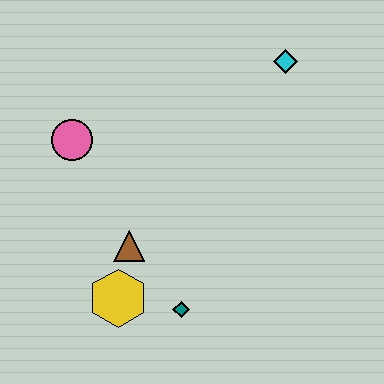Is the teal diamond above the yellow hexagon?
No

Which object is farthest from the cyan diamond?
The yellow hexagon is farthest from the cyan diamond.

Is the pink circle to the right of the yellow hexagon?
No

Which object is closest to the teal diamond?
The yellow hexagon is closest to the teal diamond.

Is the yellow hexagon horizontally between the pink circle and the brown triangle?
Yes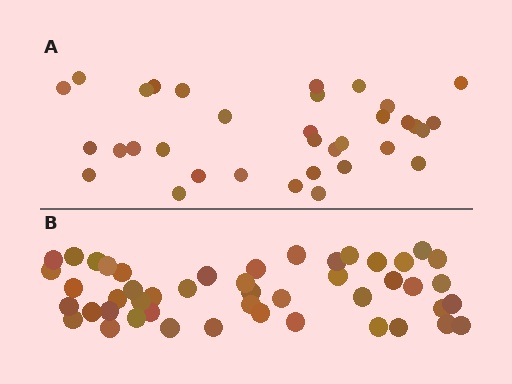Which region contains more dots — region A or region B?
Region B (the bottom region) has more dots.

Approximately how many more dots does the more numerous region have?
Region B has approximately 15 more dots than region A.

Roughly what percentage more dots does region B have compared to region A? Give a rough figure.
About 40% more.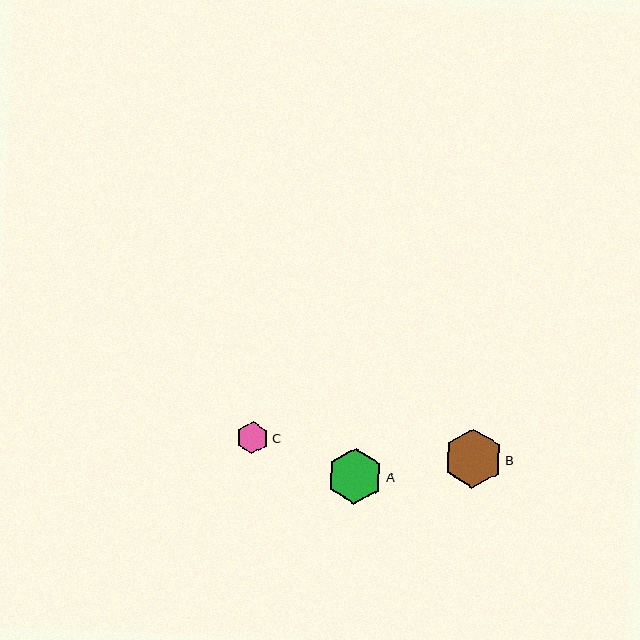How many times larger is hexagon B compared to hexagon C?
Hexagon B is approximately 1.8 times the size of hexagon C.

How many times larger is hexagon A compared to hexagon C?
Hexagon A is approximately 1.8 times the size of hexagon C.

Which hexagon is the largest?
Hexagon B is the largest with a size of approximately 59 pixels.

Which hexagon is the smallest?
Hexagon C is the smallest with a size of approximately 32 pixels.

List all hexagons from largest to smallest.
From largest to smallest: B, A, C.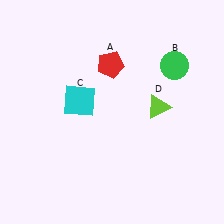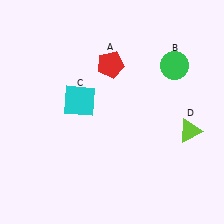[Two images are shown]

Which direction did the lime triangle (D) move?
The lime triangle (D) moved right.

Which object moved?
The lime triangle (D) moved right.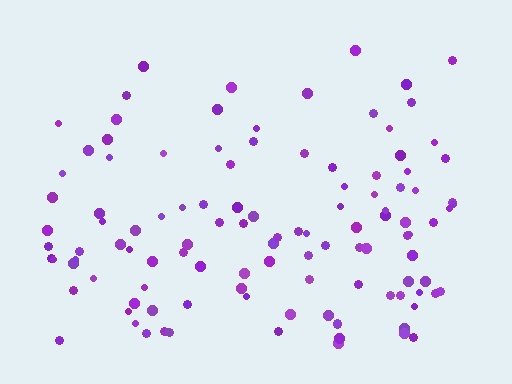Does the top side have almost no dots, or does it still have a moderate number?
Still a moderate number, just noticeably fewer than the bottom.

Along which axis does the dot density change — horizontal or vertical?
Vertical.